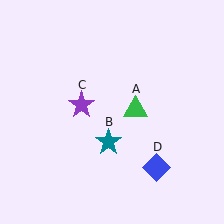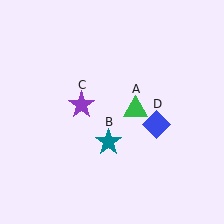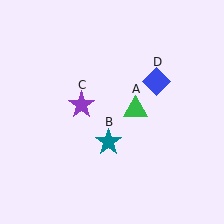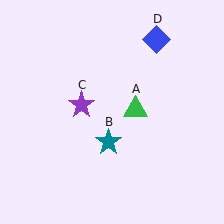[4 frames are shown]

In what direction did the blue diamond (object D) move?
The blue diamond (object D) moved up.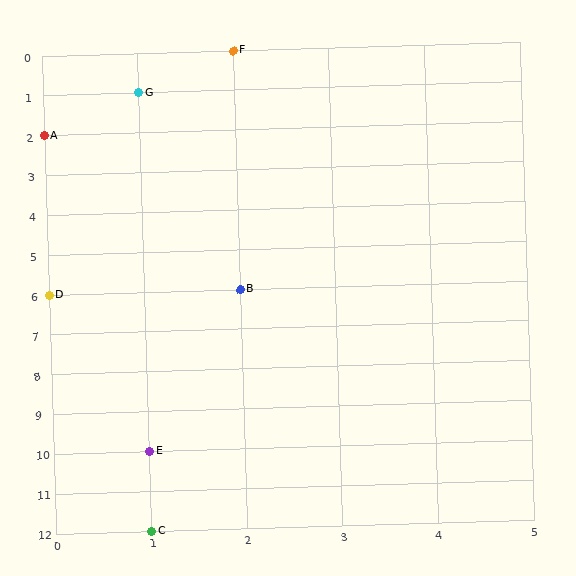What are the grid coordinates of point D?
Point D is at grid coordinates (0, 6).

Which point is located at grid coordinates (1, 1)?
Point G is at (1, 1).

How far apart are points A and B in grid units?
Points A and B are 2 columns and 4 rows apart (about 4.5 grid units diagonally).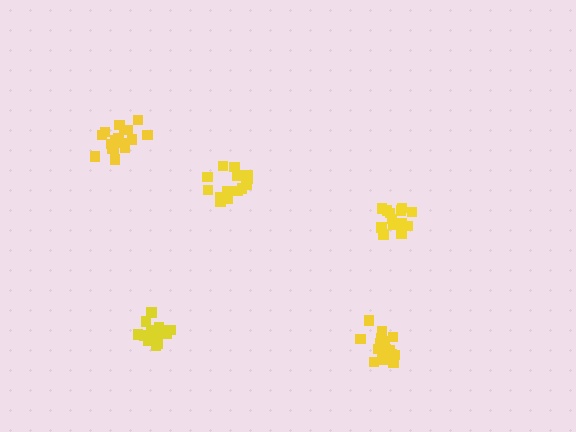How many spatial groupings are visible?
There are 5 spatial groupings.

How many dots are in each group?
Group 1: 14 dots, Group 2: 16 dots, Group 3: 17 dots, Group 4: 17 dots, Group 5: 18 dots (82 total).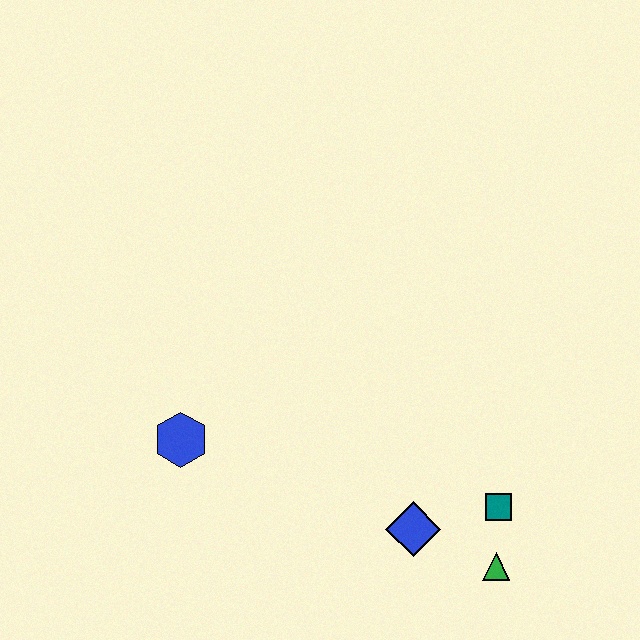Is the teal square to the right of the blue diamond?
Yes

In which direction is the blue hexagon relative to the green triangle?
The blue hexagon is to the left of the green triangle.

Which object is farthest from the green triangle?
The blue hexagon is farthest from the green triangle.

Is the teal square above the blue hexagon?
No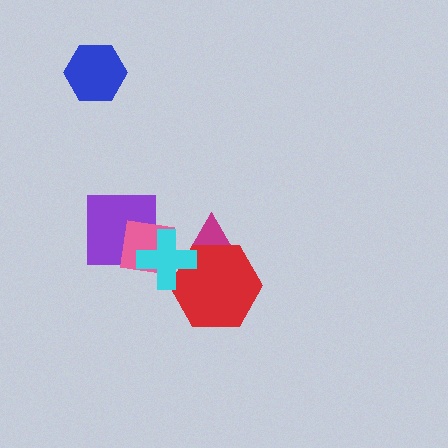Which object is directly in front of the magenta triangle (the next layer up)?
The red hexagon is directly in front of the magenta triangle.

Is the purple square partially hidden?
Yes, it is partially covered by another shape.